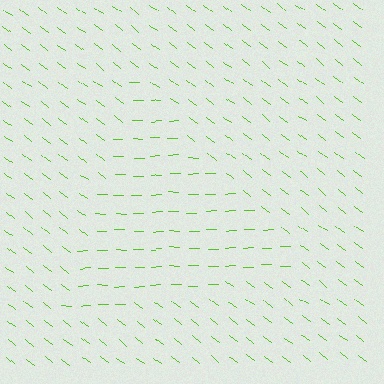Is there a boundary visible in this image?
Yes, there is a texture boundary formed by a change in line orientation.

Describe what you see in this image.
The image is filled with small lime line segments. A triangle region in the image has lines oriented differently from the surrounding lines, creating a visible texture boundary.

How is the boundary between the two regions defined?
The boundary is defined purely by a change in line orientation (approximately 38 degrees difference). All lines are the same color and thickness.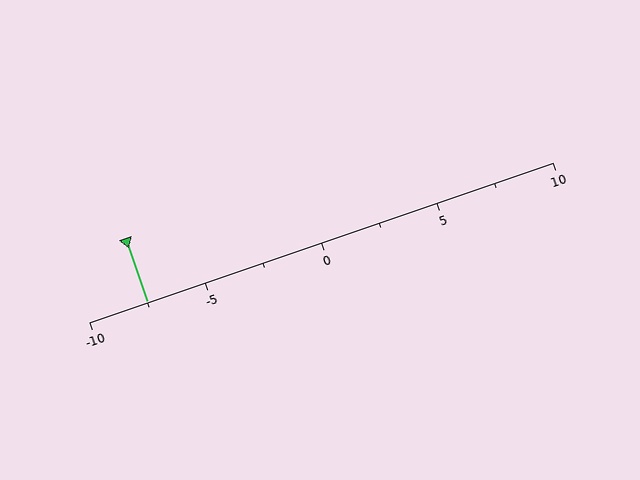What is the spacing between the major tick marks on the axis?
The major ticks are spaced 5 apart.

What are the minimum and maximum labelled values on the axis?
The axis runs from -10 to 10.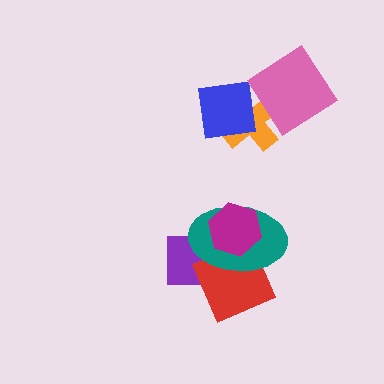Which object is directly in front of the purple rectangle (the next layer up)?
The red diamond is directly in front of the purple rectangle.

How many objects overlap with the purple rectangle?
3 objects overlap with the purple rectangle.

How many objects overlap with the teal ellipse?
3 objects overlap with the teal ellipse.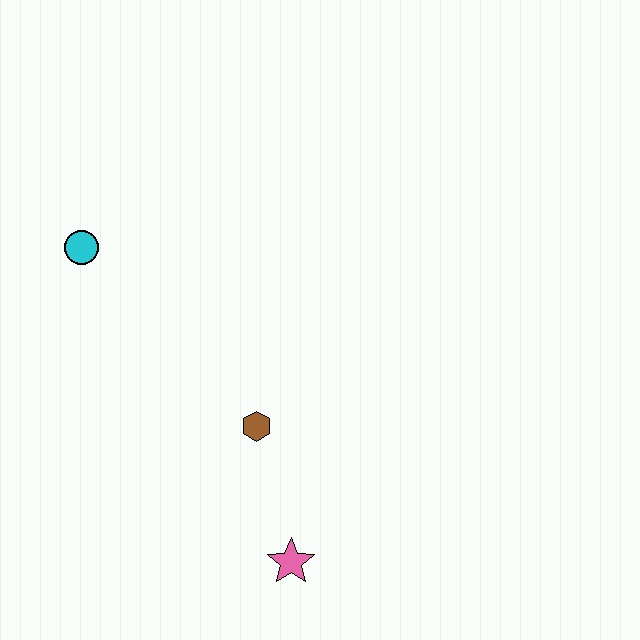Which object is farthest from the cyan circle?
The pink star is farthest from the cyan circle.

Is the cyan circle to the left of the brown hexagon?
Yes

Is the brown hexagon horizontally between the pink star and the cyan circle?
Yes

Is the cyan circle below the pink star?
No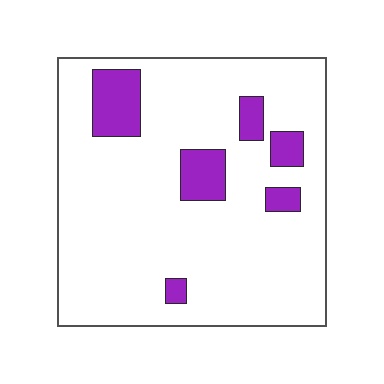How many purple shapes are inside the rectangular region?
6.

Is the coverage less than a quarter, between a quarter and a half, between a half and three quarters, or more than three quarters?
Less than a quarter.